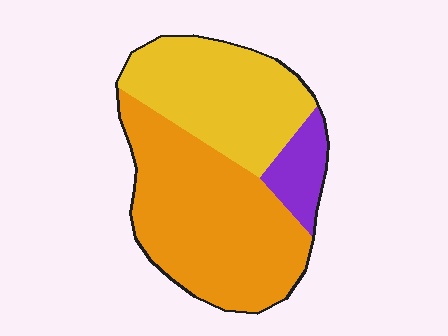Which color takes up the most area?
Orange, at roughly 55%.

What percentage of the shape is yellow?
Yellow covers 36% of the shape.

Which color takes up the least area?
Purple, at roughly 10%.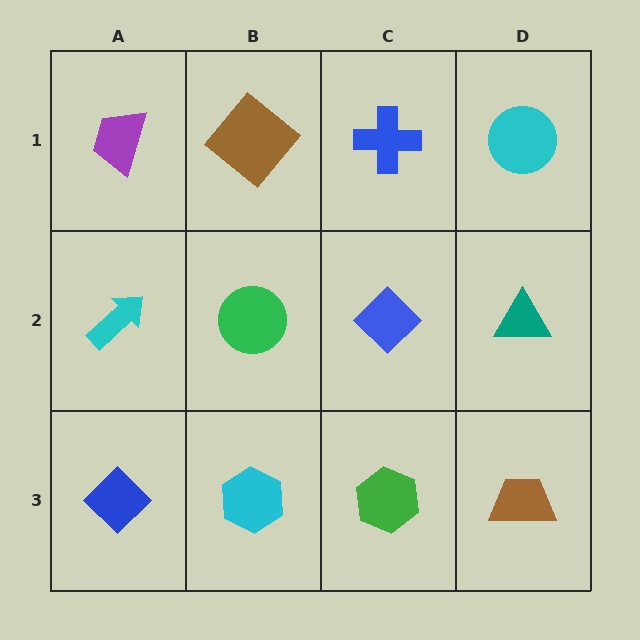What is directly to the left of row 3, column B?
A blue diamond.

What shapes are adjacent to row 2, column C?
A blue cross (row 1, column C), a green hexagon (row 3, column C), a green circle (row 2, column B), a teal triangle (row 2, column D).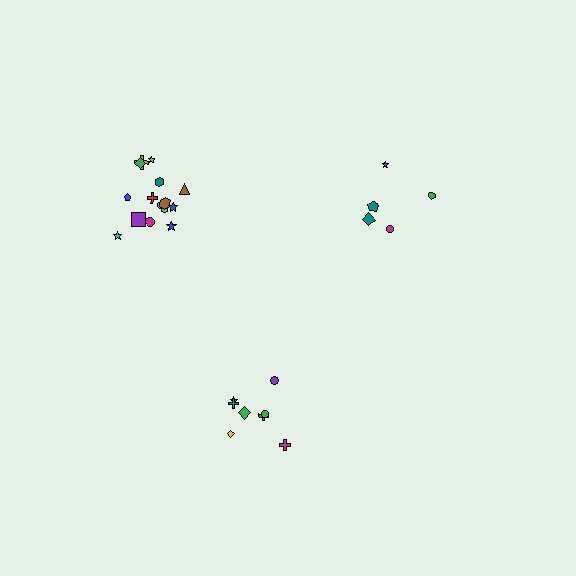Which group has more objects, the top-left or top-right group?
The top-left group.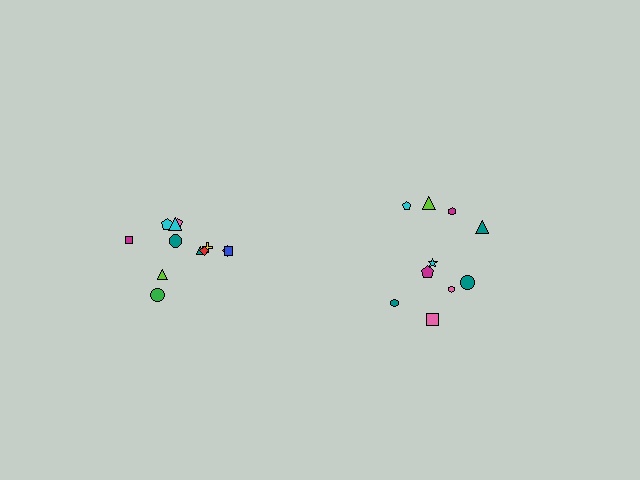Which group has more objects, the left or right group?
The left group.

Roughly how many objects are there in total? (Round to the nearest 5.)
Roughly 20 objects in total.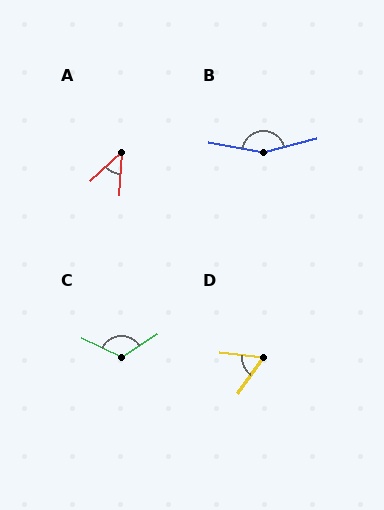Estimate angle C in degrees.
Approximately 122 degrees.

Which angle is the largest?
B, at approximately 155 degrees.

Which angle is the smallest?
A, at approximately 44 degrees.